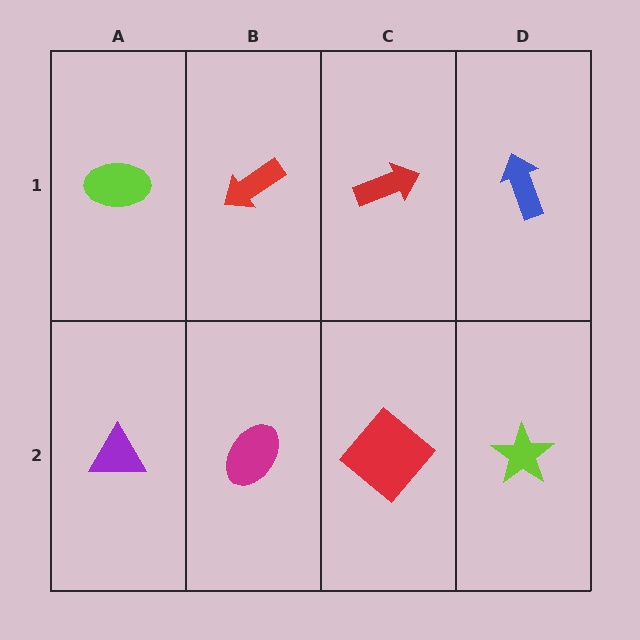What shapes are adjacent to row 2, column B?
A red arrow (row 1, column B), a purple triangle (row 2, column A), a red diamond (row 2, column C).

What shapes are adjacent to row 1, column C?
A red diamond (row 2, column C), a red arrow (row 1, column B), a blue arrow (row 1, column D).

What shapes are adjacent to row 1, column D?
A lime star (row 2, column D), a red arrow (row 1, column C).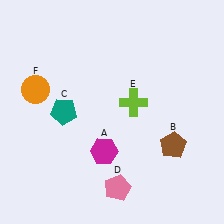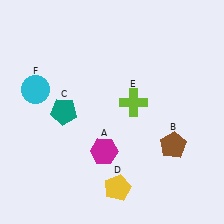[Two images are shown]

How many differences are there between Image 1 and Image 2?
There are 2 differences between the two images.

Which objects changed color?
D changed from pink to yellow. F changed from orange to cyan.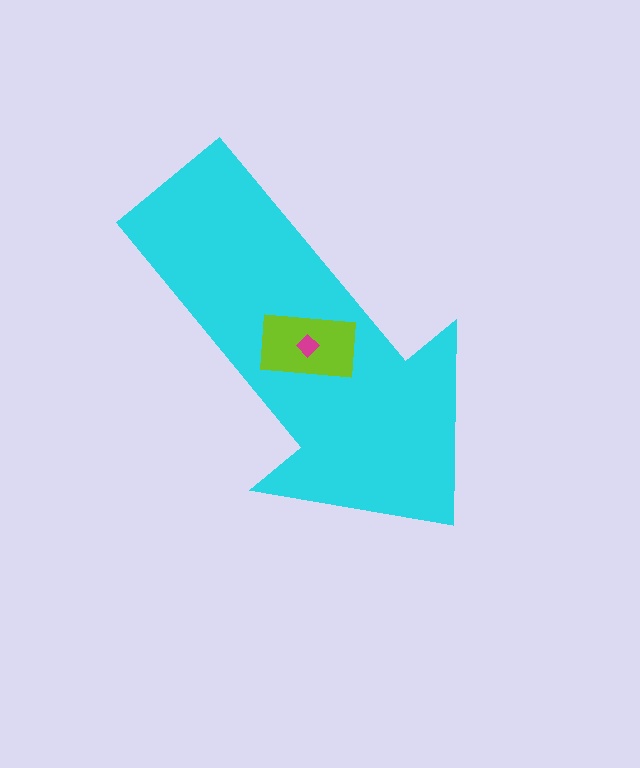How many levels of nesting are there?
3.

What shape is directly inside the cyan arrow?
The lime rectangle.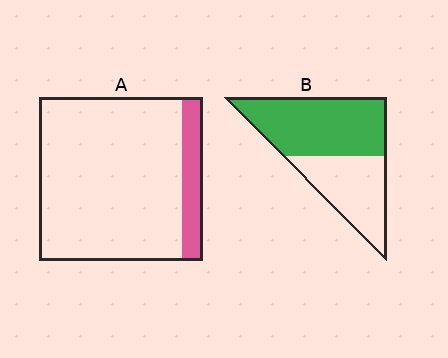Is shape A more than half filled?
No.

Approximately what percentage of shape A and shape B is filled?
A is approximately 15% and B is approximately 60%.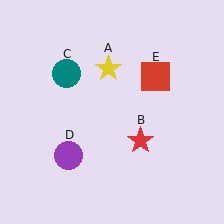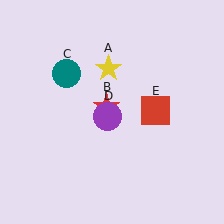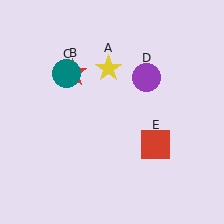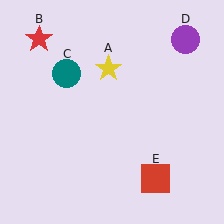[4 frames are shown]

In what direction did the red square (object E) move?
The red square (object E) moved down.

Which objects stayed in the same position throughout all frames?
Yellow star (object A) and teal circle (object C) remained stationary.